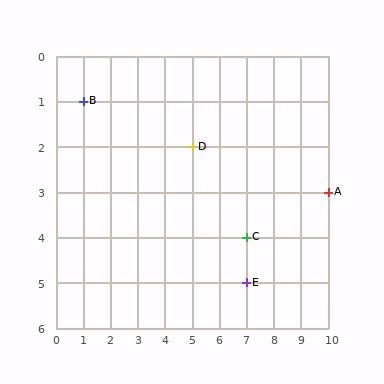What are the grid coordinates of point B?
Point B is at grid coordinates (1, 1).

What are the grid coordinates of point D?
Point D is at grid coordinates (5, 2).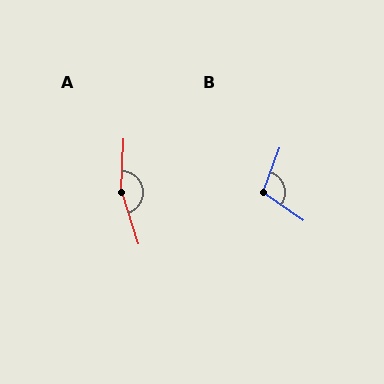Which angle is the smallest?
B, at approximately 105 degrees.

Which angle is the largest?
A, at approximately 159 degrees.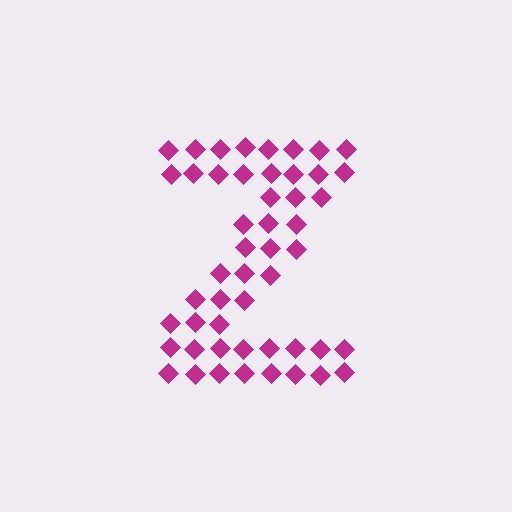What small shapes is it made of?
It is made of small diamonds.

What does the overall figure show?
The overall figure shows the letter Z.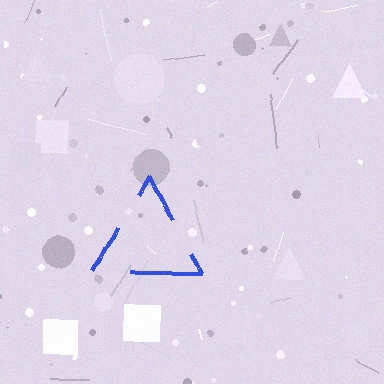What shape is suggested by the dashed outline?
The dashed outline suggests a triangle.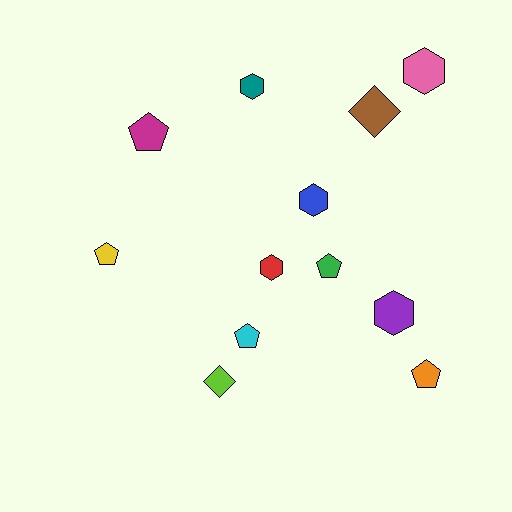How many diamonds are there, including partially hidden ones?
There are 2 diamonds.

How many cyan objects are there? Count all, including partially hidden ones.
There is 1 cyan object.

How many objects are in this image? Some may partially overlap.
There are 12 objects.